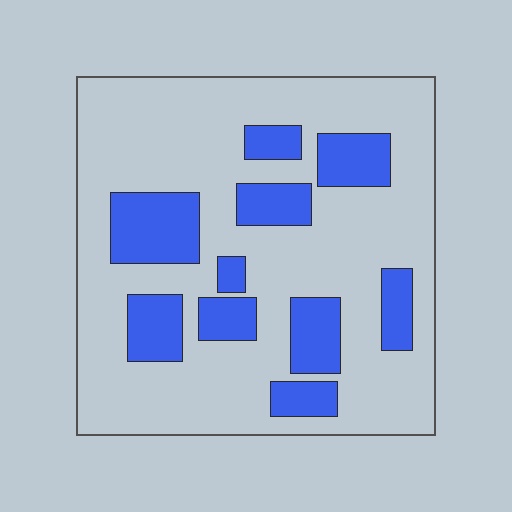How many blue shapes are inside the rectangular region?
10.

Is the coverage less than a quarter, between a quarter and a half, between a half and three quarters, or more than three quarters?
Less than a quarter.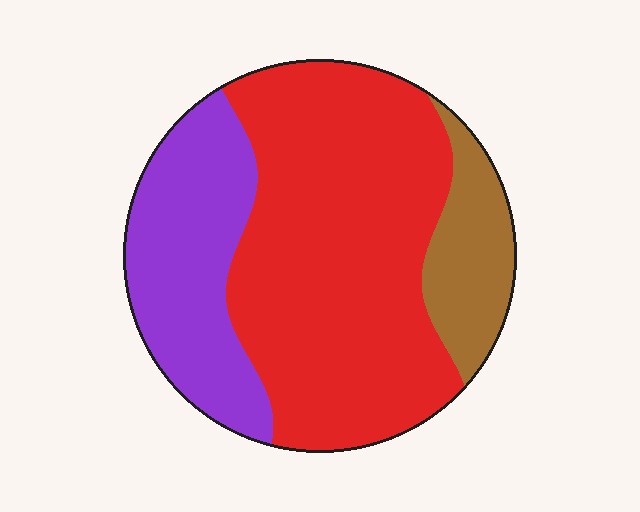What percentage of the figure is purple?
Purple covers about 25% of the figure.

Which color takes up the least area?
Brown, at roughly 15%.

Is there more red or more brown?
Red.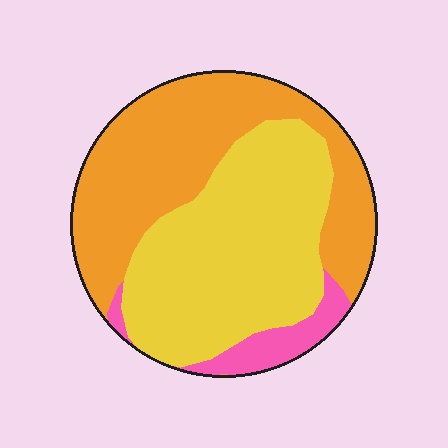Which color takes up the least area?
Pink, at roughly 10%.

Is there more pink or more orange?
Orange.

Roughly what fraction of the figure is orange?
Orange covers about 45% of the figure.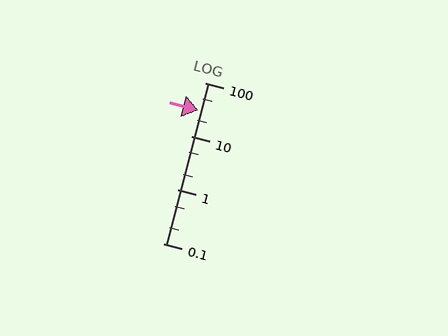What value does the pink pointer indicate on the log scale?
The pointer indicates approximately 30.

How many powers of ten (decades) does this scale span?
The scale spans 3 decades, from 0.1 to 100.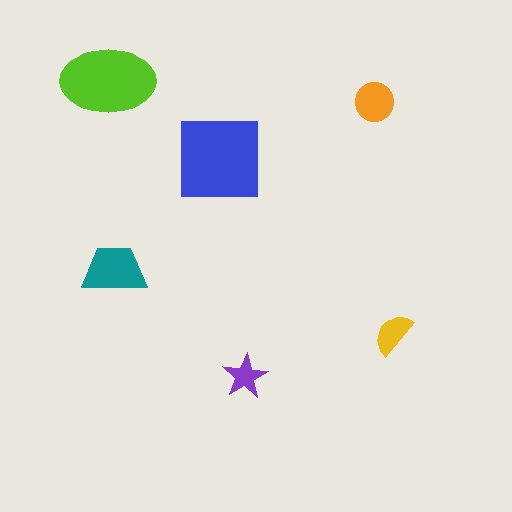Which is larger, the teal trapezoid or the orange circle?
The teal trapezoid.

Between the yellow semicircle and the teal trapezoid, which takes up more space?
The teal trapezoid.